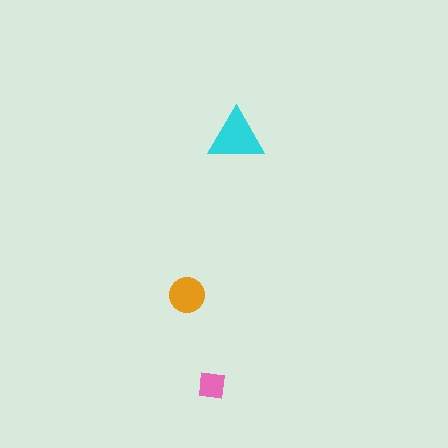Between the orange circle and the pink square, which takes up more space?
The orange circle.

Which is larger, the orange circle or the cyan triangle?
The cyan triangle.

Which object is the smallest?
The pink square.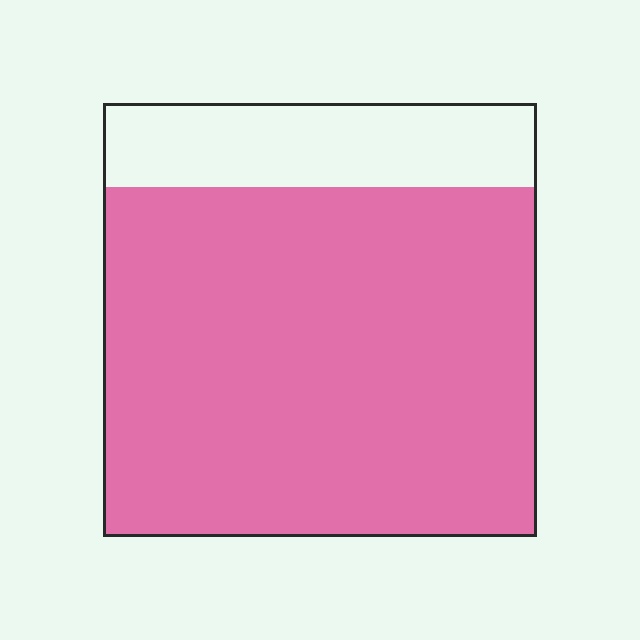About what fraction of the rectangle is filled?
About four fifths (4/5).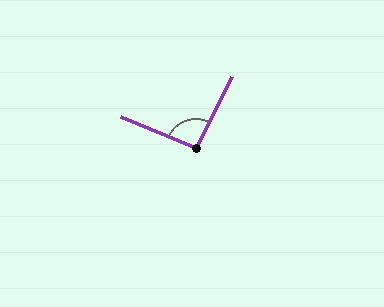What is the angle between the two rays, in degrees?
Approximately 94 degrees.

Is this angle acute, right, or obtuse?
It is approximately a right angle.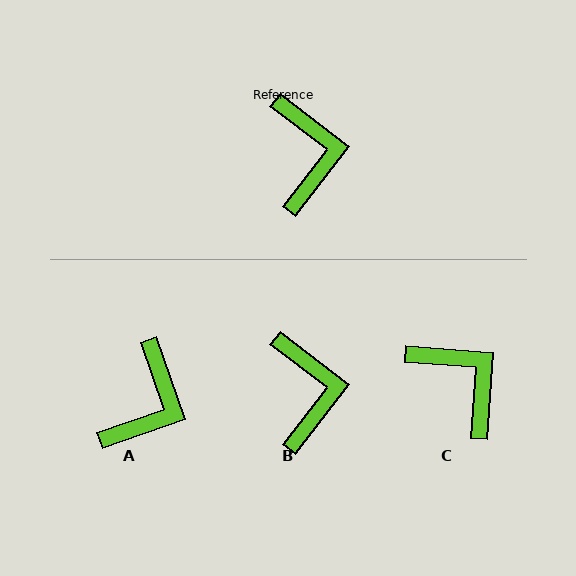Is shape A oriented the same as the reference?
No, it is off by about 33 degrees.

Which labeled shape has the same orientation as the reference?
B.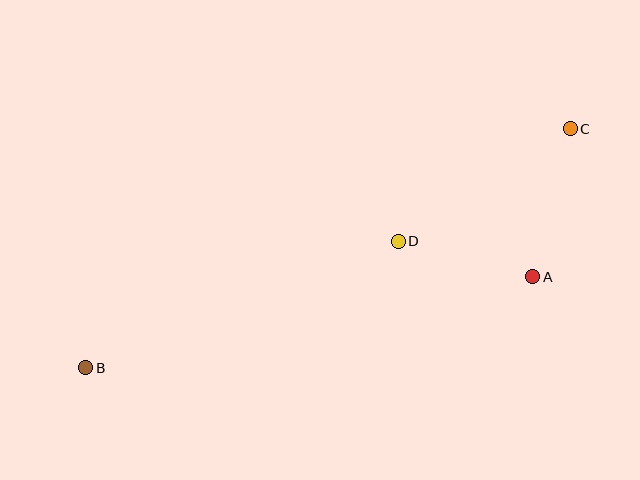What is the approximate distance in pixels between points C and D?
The distance between C and D is approximately 205 pixels.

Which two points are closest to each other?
Points A and D are closest to each other.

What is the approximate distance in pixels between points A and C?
The distance between A and C is approximately 153 pixels.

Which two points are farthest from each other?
Points B and C are farthest from each other.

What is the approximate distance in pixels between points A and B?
The distance between A and B is approximately 456 pixels.